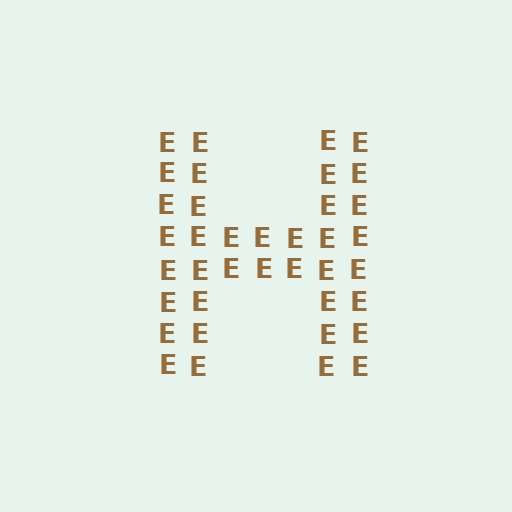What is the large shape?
The large shape is the letter H.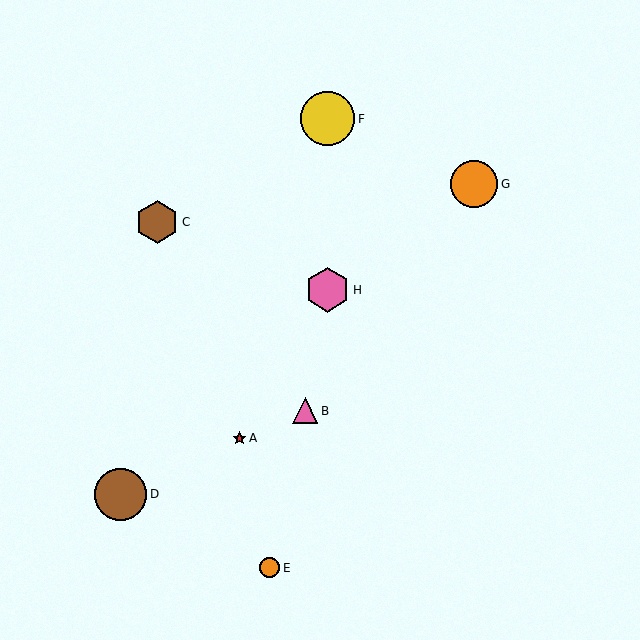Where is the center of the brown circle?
The center of the brown circle is at (121, 494).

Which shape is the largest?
The yellow circle (labeled F) is the largest.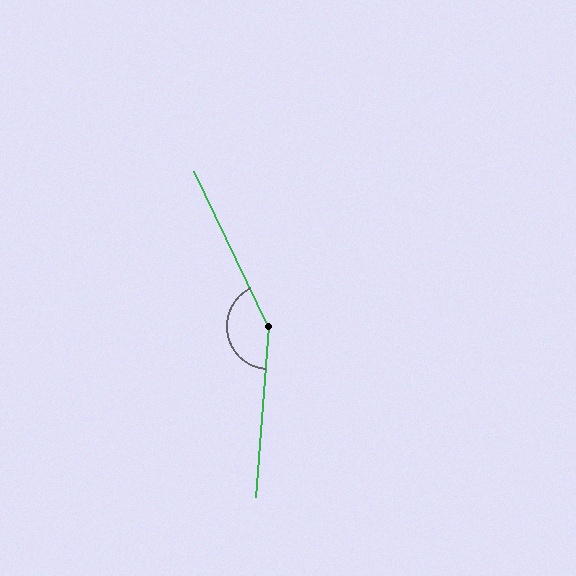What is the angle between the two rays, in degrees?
Approximately 150 degrees.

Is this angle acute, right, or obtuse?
It is obtuse.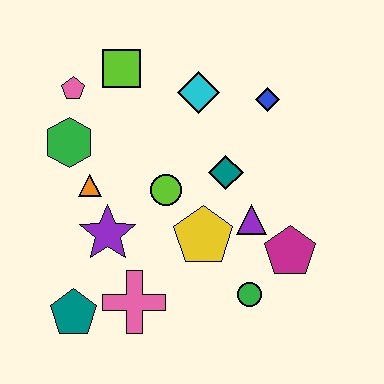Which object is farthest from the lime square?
The green circle is farthest from the lime square.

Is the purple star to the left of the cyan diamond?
Yes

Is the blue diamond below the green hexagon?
No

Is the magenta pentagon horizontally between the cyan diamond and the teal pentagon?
No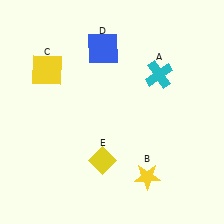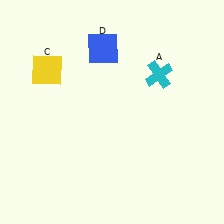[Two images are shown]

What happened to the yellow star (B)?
The yellow star (B) was removed in Image 2. It was in the bottom-right area of Image 1.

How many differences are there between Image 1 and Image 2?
There are 2 differences between the two images.